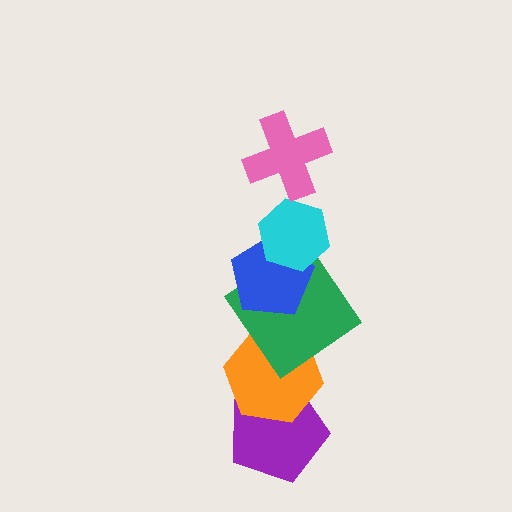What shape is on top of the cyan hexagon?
The pink cross is on top of the cyan hexagon.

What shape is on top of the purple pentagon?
The orange hexagon is on top of the purple pentagon.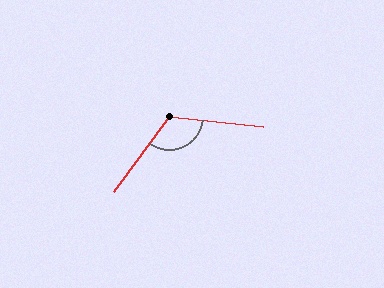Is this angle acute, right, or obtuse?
It is obtuse.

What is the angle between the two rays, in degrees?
Approximately 119 degrees.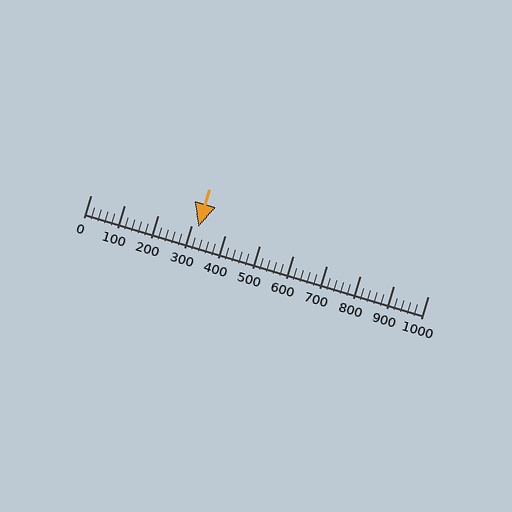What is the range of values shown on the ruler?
The ruler shows values from 0 to 1000.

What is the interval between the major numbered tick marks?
The major tick marks are spaced 100 units apart.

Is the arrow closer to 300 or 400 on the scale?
The arrow is closer to 300.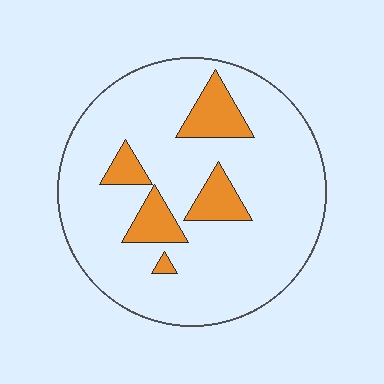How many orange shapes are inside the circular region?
5.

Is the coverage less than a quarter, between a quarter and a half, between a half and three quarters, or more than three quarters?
Less than a quarter.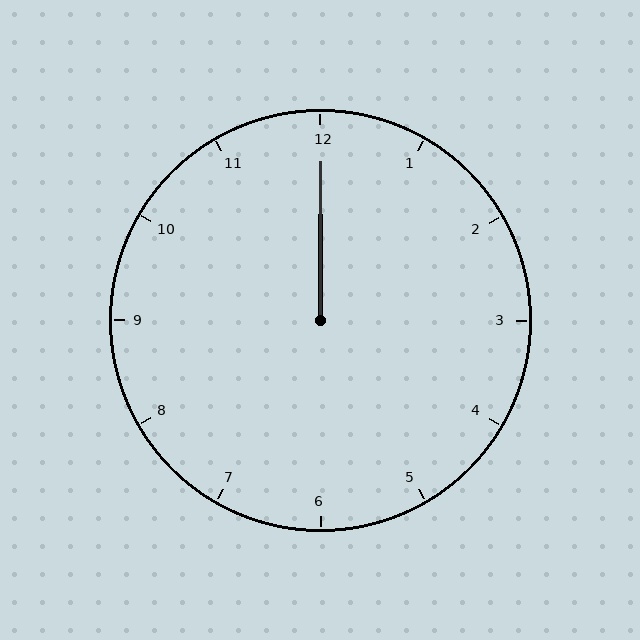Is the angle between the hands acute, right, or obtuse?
It is acute.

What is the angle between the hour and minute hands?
Approximately 0 degrees.